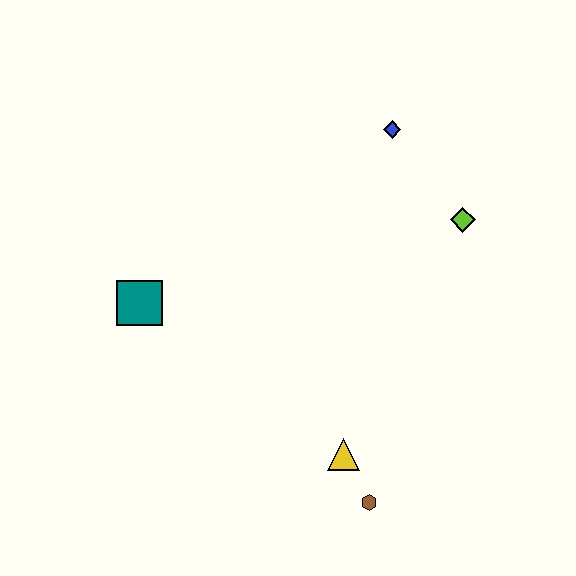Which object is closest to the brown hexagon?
The yellow triangle is closest to the brown hexagon.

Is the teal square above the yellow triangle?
Yes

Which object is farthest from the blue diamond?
The brown hexagon is farthest from the blue diamond.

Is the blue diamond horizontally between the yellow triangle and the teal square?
No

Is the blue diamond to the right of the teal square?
Yes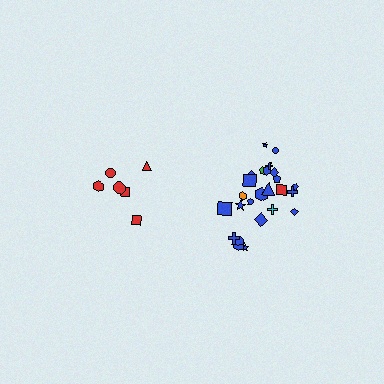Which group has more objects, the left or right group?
The right group.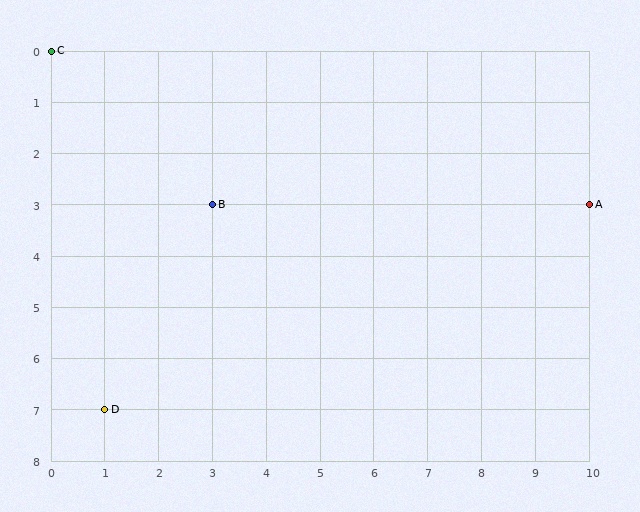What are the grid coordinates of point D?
Point D is at grid coordinates (1, 7).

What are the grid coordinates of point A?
Point A is at grid coordinates (10, 3).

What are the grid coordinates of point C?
Point C is at grid coordinates (0, 0).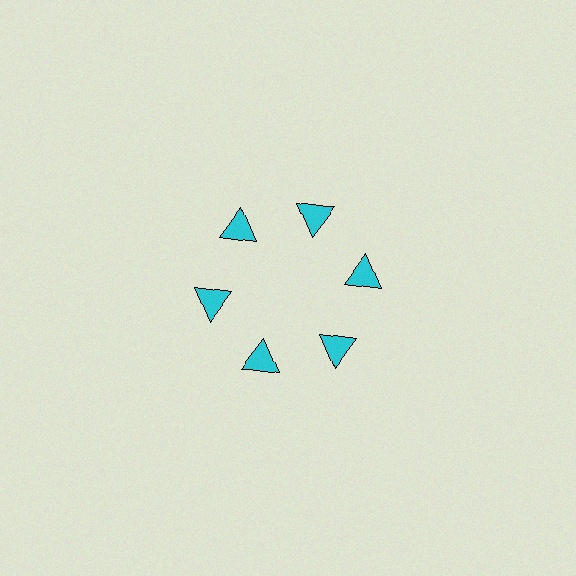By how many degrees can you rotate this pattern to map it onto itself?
The pattern maps onto itself every 60 degrees of rotation.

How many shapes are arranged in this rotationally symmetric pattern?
There are 6 shapes, arranged in 6 groups of 1.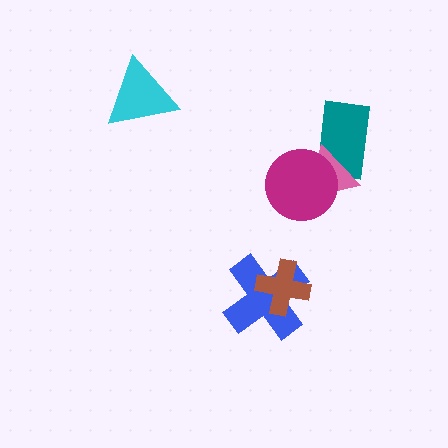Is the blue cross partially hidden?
Yes, it is partially covered by another shape.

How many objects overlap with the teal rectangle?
2 objects overlap with the teal rectangle.